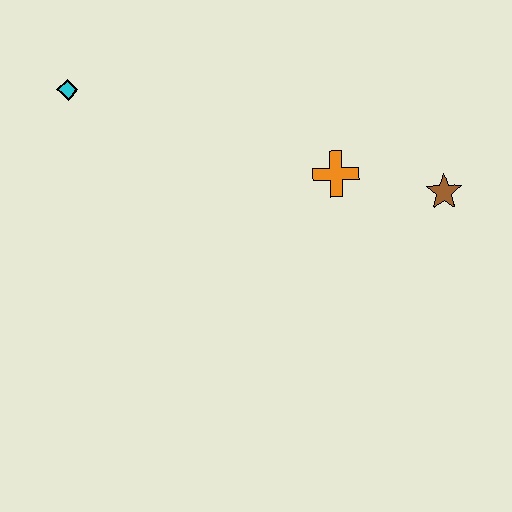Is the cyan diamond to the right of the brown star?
No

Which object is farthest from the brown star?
The cyan diamond is farthest from the brown star.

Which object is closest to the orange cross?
The brown star is closest to the orange cross.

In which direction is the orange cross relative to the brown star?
The orange cross is to the left of the brown star.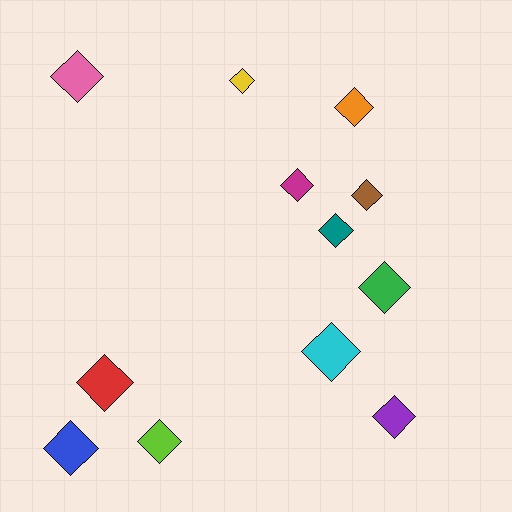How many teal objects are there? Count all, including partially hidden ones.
There is 1 teal object.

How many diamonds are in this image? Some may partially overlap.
There are 12 diamonds.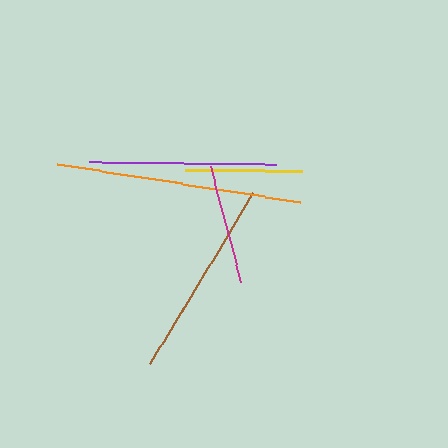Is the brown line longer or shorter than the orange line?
The orange line is longer than the brown line.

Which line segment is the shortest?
The yellow line is the shortest at approximately 118 pixels.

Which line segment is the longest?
The orange line is the longest at approximately 246 pixels.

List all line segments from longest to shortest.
From longest to shortest: orange, brown, purple, magenta, yellow.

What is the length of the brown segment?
The brown segment is approximately 200 pixels long.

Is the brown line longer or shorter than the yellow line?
The brown line is longer than the yellow line.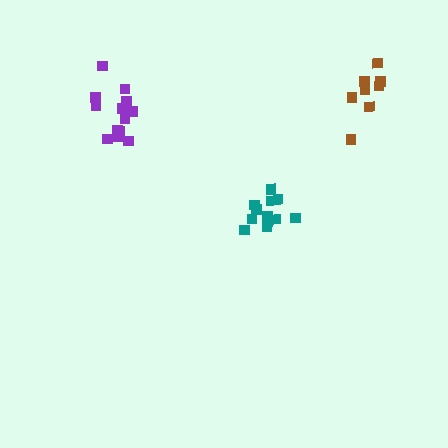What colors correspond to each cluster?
The clusters are colored: teal, brown, purple.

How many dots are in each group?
Group 1: 13 dots, Group 2: 8 dots, Group 3: 14 dots (35 total).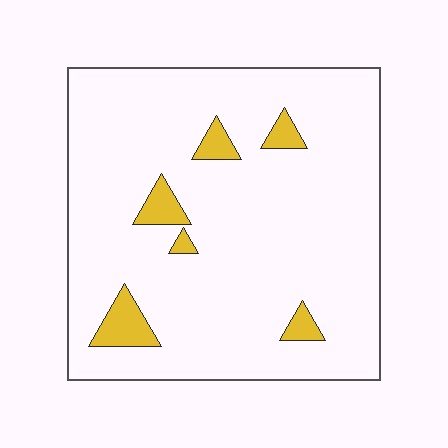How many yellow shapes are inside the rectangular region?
6.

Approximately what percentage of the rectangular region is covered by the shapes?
Approximately 10%.